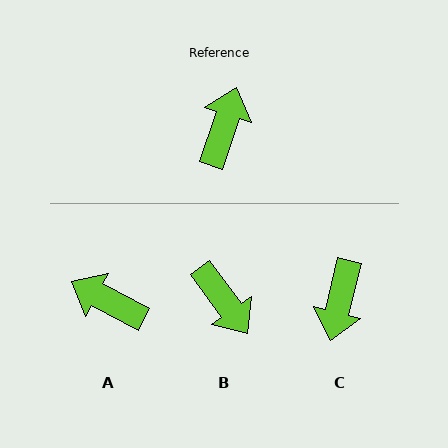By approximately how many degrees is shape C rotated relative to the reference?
Approximately 175 degrees clockwise.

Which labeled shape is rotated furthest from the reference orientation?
C, about 175 degrees away.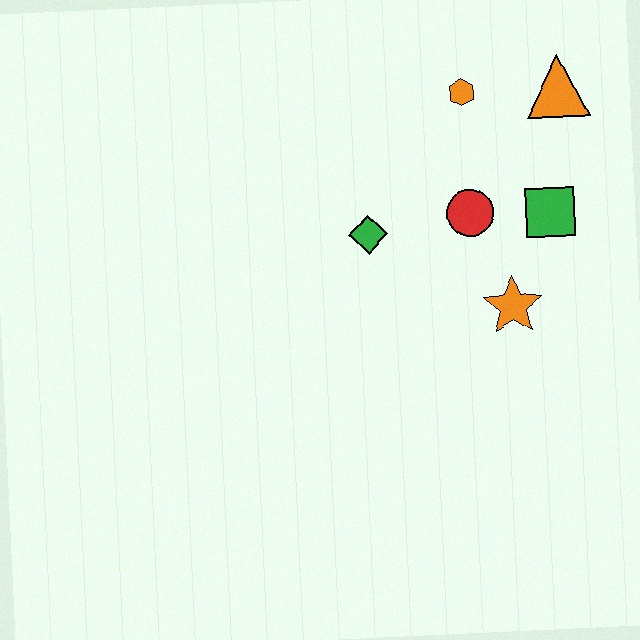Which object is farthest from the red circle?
The orange triangle is farthest from the red circle.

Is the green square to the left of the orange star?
No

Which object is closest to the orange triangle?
The orange hexagon is closest to the orange triangle.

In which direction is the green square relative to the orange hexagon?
The green square is below the orange hexagon.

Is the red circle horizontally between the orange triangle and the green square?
No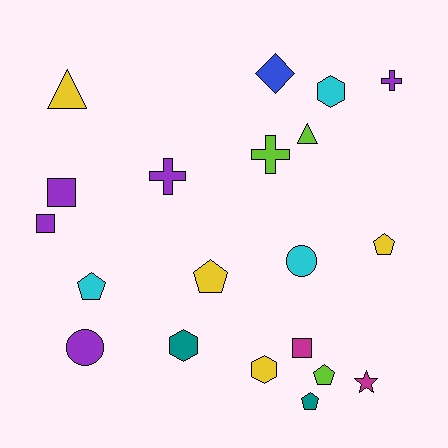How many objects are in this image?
There are 20 objects.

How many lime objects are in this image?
There are 3 lime objects.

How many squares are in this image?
There are 3 squares.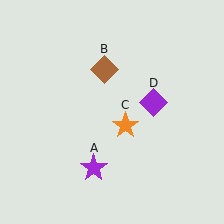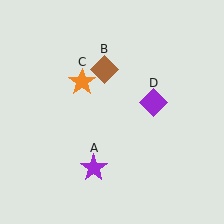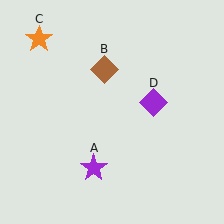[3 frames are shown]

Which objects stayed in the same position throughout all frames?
Purple star (object A) and brown diamond (object B) and purple diamond (object D) remained stationary.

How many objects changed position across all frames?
1 object changed position: orange star (object C).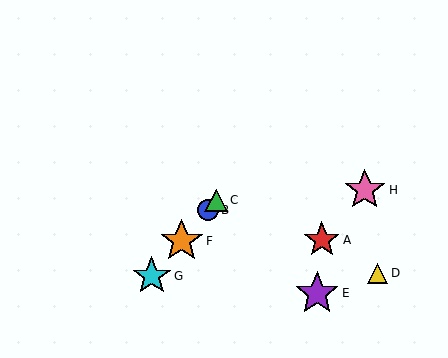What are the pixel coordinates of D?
Object D is at (378, 273).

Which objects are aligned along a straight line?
Objects B, C, F, G are aligned along a straight line.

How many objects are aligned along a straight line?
4 objects (B, C, F, G) are aligned along a straight line.